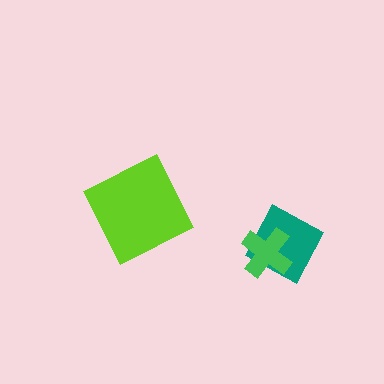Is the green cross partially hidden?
No, no other shape covers it.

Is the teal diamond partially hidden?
Yes, it is partially covered by another shape.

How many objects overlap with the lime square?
0 objects overlap with the lime square.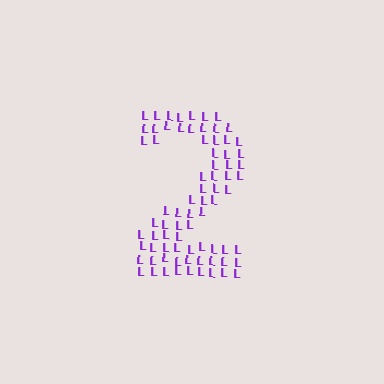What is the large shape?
The large shape is the digit 2.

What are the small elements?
The small elements are letter L's.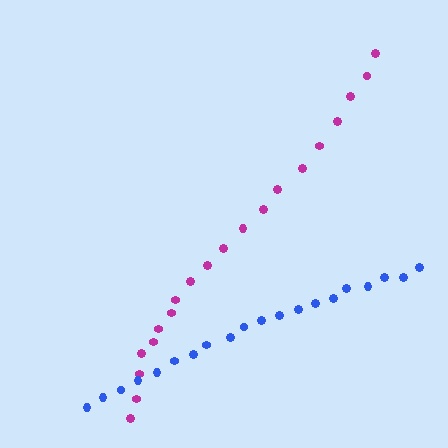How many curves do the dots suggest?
There are 2 distinct paths.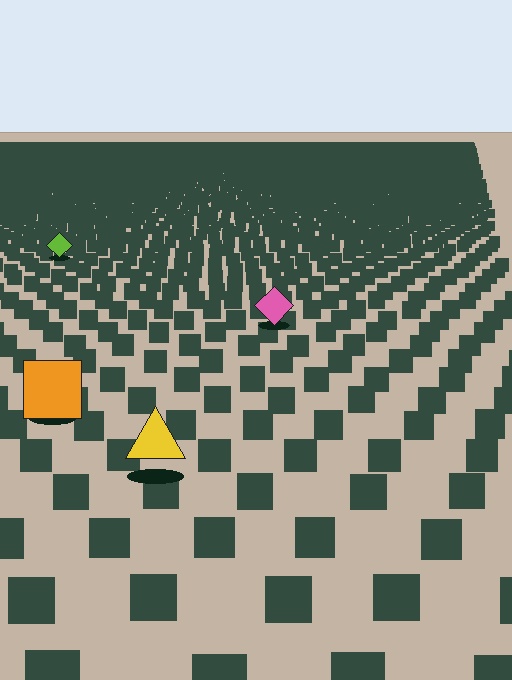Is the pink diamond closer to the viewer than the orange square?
No. The orange square is closer — you can tell from the texture gradient: the ground texture is coarser near it.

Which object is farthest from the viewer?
The lime diamond is farthest from the viewer. It appears smaller and the ground texture around it is denser.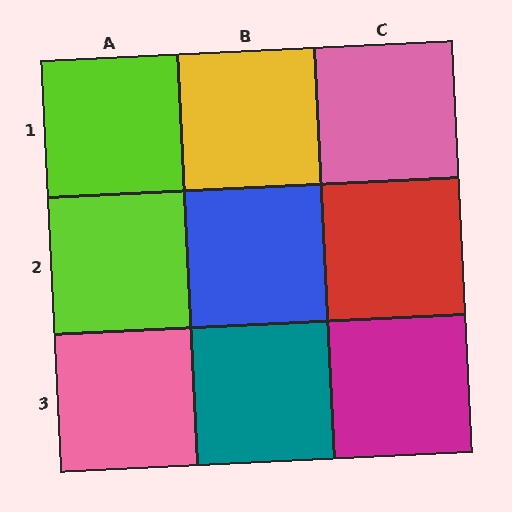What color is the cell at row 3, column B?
Teal.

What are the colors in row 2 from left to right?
Lime, blue, red.